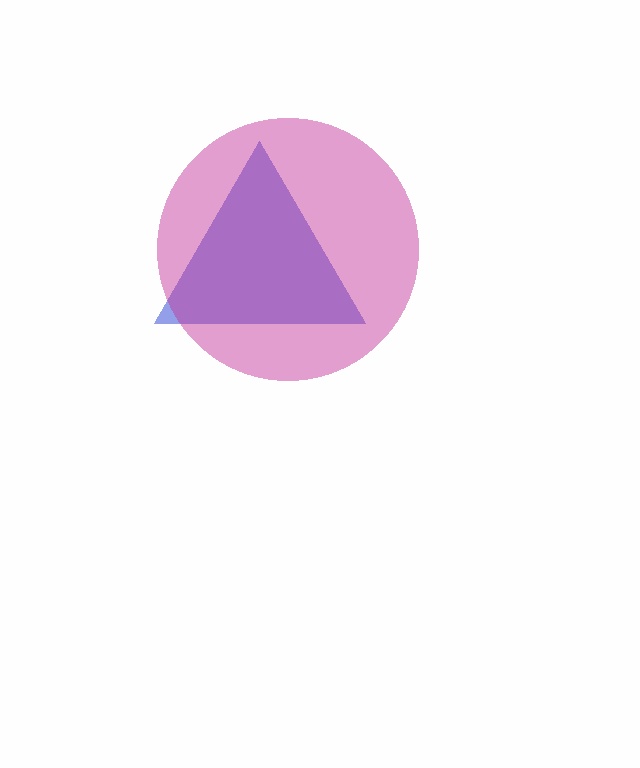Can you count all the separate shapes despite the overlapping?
Yes, there are 2 separate shapes.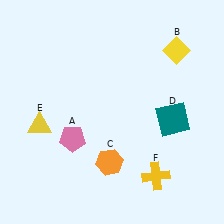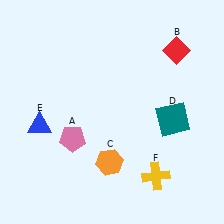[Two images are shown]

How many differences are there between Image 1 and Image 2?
There are 2 differences between the two images.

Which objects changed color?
B changed from yellow to red. E changed from yellow to blue.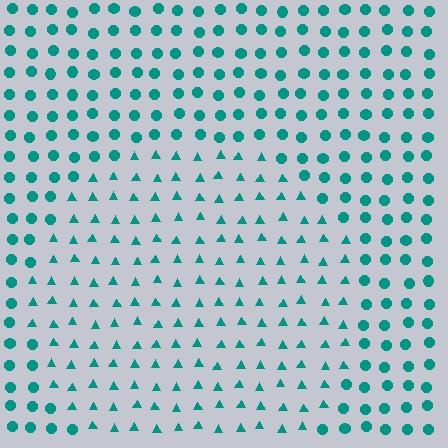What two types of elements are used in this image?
The image uses triangles inside the circle region and circles outside it.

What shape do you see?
I see a circle.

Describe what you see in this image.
The image is filled with small teal elements arranged in a uniform grid. A circle-shaped region contains triangles, while the surrounding area contains circles. The boundary is defined purely by the change in element shape.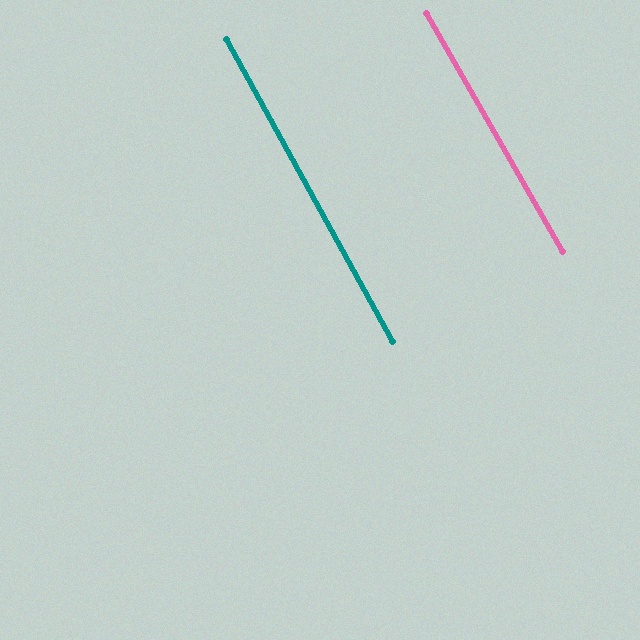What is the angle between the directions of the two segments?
Approximately 1 degree.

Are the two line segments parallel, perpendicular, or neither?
Parallel — their directions differ by only 1.0°.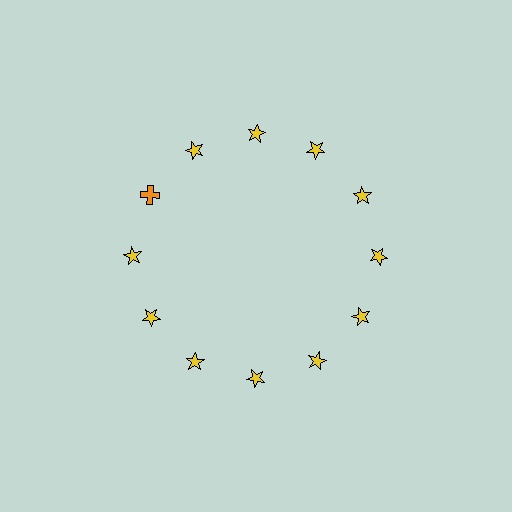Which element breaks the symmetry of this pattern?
The orange cross at roughly the 10 o'clock position breaks the symmetry. All other shapes are yellow stars.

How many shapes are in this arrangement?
There are 12 shapes arranged in a ring pattern.